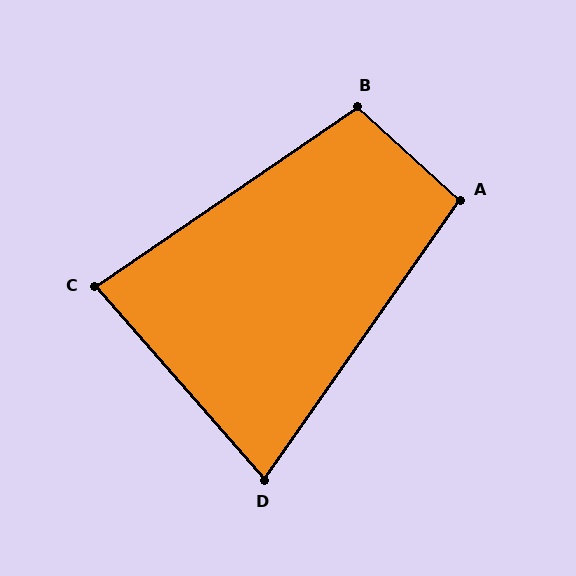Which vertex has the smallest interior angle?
D, at approximately 76 degrees.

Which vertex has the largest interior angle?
B, at approximately 104 degrees.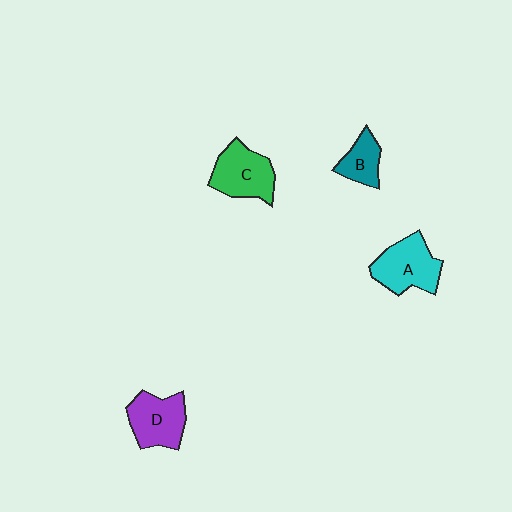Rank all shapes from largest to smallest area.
From largest to smallest: A (cyan), C (green), D (purple), B (teal).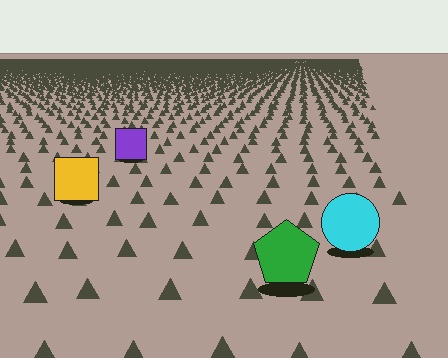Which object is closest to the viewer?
The green pentagon is closest. The texture marks near it are larger and more spread out.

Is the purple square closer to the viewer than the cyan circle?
No. The cyan circle is closer — you can tell from the texture gradient: the ground texture is coarser near it.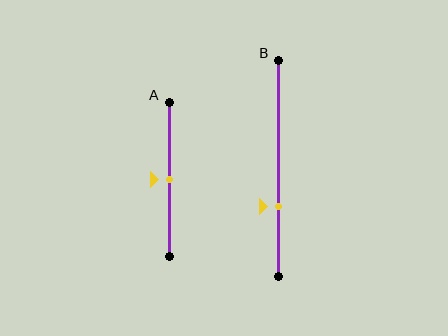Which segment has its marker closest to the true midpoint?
Segment A has its marker closest to the true midpoint.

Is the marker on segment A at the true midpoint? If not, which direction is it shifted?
Yes, the marker on segment A is at the true midpoint.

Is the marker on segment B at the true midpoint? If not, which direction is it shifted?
No, the marker on segment B is shifted downward by about 18% of the segment length.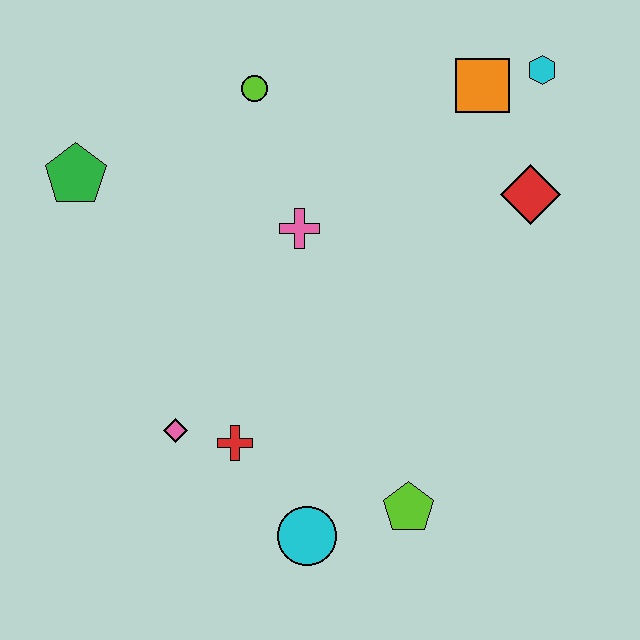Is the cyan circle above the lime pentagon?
No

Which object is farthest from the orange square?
The cyan circle is farthest from the orange square.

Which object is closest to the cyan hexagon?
The orange square is closest to the cyan hexagon.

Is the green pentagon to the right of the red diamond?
No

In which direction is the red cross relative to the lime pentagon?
The red cross is to the left of the lime pentagon.